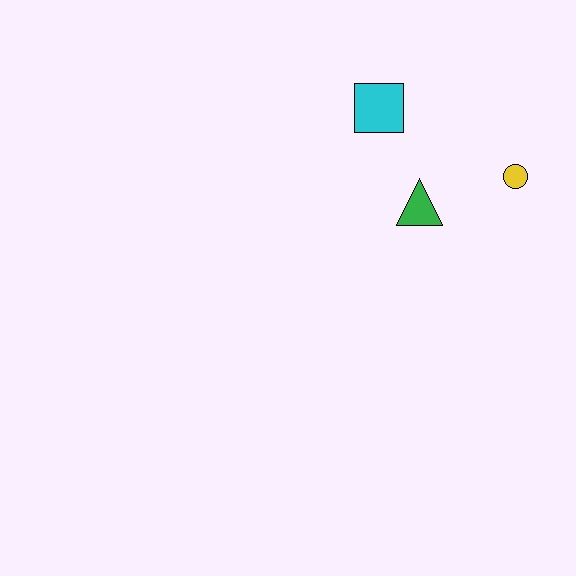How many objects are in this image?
There are 3 objects.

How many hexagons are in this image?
There are no hexagons.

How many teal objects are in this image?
There are no teal objects.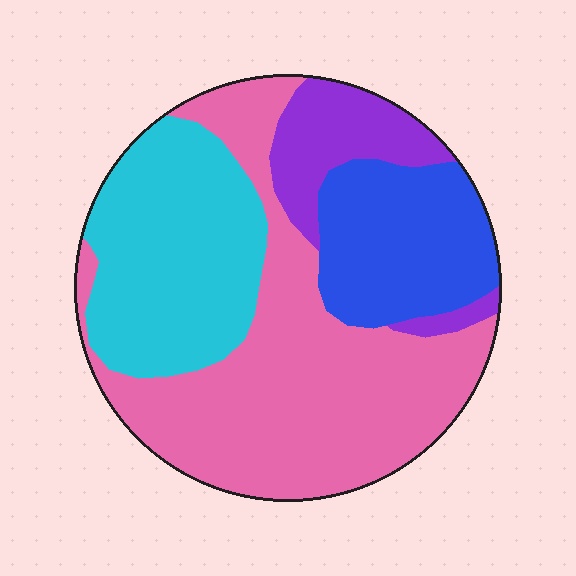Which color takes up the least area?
Purple, at roughly 10%.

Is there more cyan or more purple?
Cyan.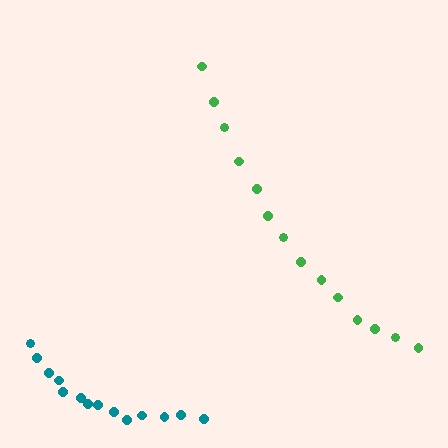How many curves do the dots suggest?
There are 2 distinct paths.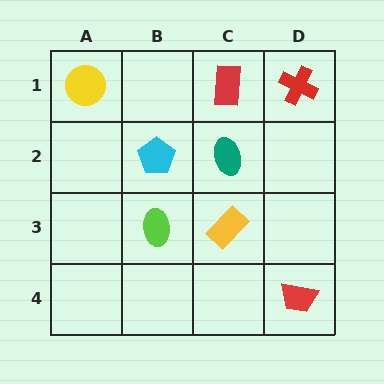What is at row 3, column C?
A yellow rectangle.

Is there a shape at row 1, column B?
No, that cell is empty.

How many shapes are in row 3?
2 shapes.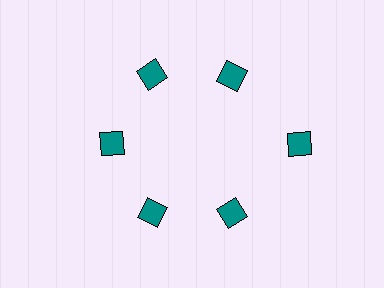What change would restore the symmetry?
The symmetry would be restored by moving it inward, back onto the ring so that all 6 diamonds sit at equal angles and equal distance from the center.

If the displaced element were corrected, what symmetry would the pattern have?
It would have 6-fold rotational symmetry — the pattern would map onto itself every 60 degrees.